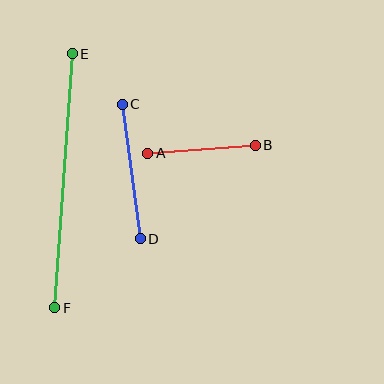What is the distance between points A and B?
The distance is approximately 108 pixels.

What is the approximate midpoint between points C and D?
The midpoint is at approximately (131, 172) pixels.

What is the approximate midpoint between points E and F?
The midpoint is at approximately (64, 181) pixels.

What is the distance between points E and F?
The distance is approximately 255 pixels.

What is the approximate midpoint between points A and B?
The midpoint is at approximately (201, 149) pixels.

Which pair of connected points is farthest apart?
Points E and F are farthest apart.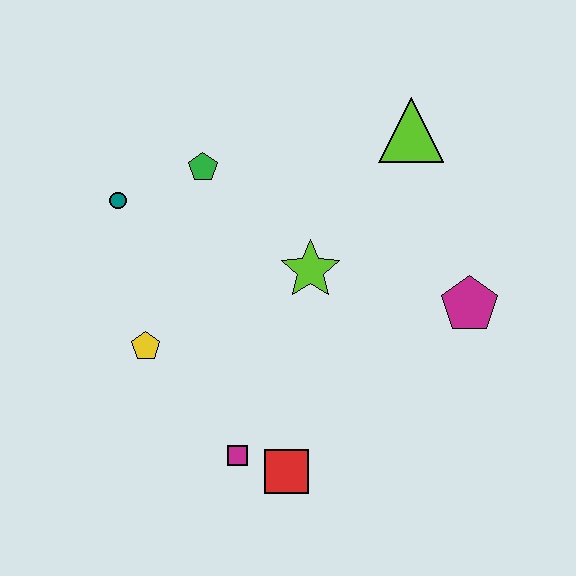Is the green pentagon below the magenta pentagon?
No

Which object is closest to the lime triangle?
The lime star is closest to the lime triangle.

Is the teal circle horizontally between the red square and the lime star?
No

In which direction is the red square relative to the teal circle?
The red square is below the teal circle.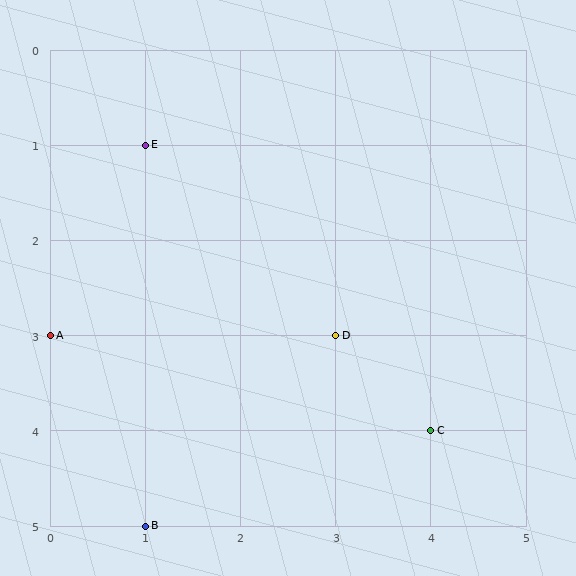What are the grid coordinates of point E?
Point E is at grid coordinates (1, 1).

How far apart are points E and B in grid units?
Points E and B are 4 rows apart.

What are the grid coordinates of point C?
Point C is at grid coordinates (4, 4).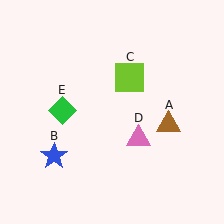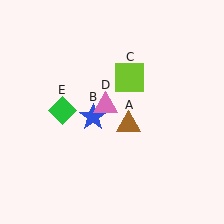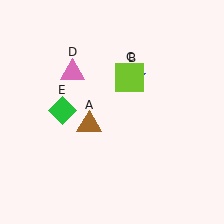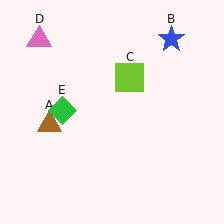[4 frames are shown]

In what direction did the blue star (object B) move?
The blue star (object B) moved up and to the right.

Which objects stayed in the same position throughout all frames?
Lime square (object C) and green diamond (object E) remained stationary.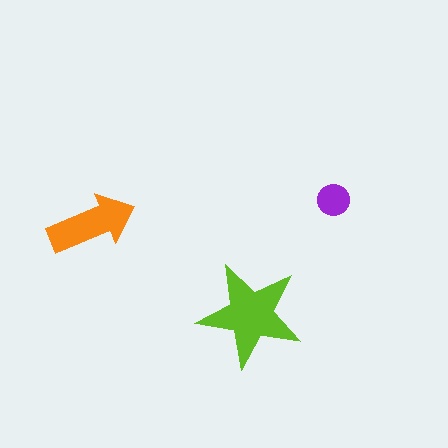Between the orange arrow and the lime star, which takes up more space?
The lime star.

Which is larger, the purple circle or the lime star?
The lime star.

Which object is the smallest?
The purple circle.